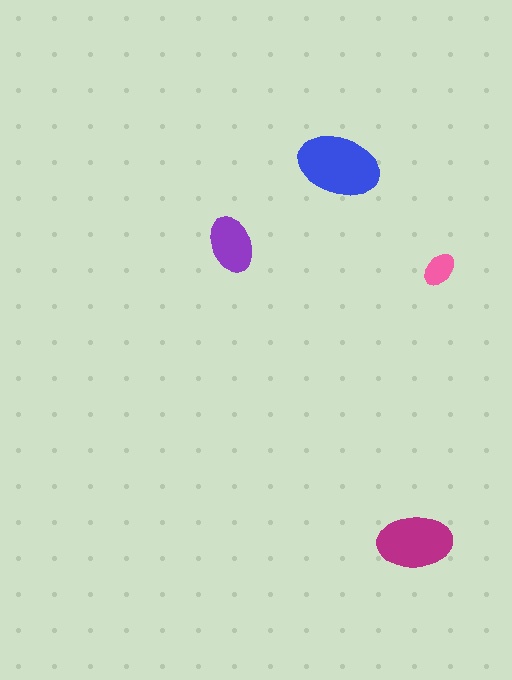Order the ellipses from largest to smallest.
the blue one, the magenta one, the purple one, the pink one.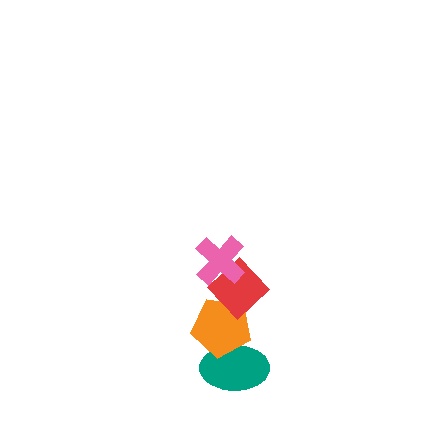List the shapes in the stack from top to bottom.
From top to bottom: the pink cross, the red diamond, the orange pentagon, the teal ellipse.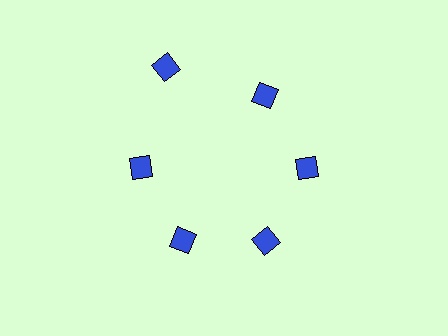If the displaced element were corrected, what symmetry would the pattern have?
It would have 6-fold rotational symmetry — the pattern would map onto itself every 60 degrees.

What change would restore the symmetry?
The symmetry would be restored by moving it inward, back onto the ring so that all 6 diamonds sit at equal angles and equal distance from the center.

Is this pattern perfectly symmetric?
No. The 6 blue diamonds are arranged in a ring, but one element near the 11 o'clock position is pushed outward from the center, breaking the 6-fold rotational symmetry.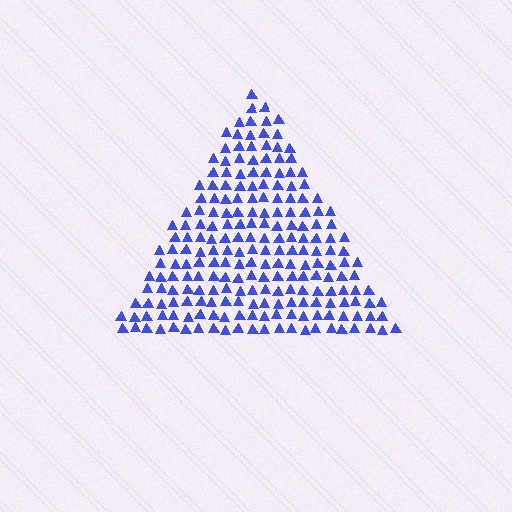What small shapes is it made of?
It is made of small triangles.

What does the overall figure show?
The overall figure shows a triangle.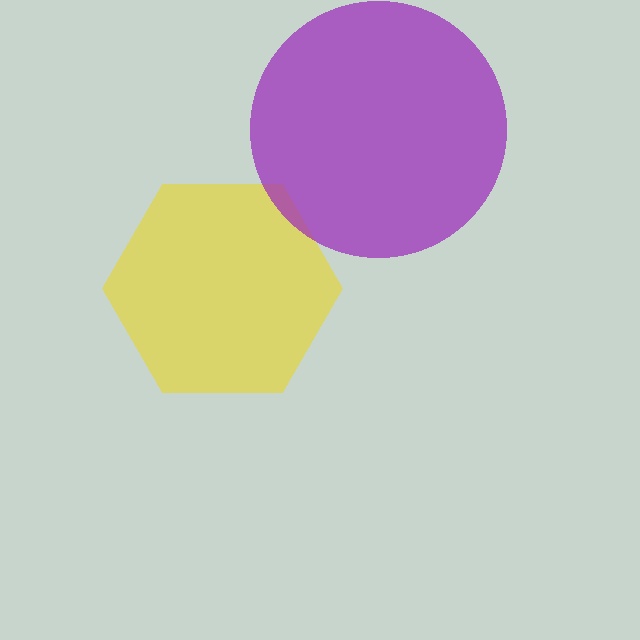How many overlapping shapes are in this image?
There are 2 overlapping shapes in the image.